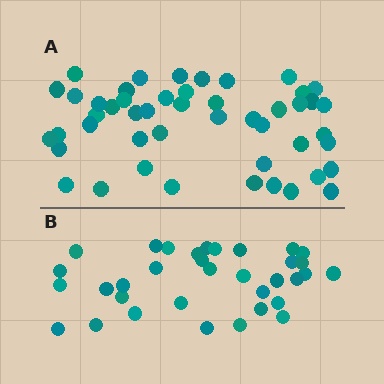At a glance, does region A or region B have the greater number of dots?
Region A (the top region) has more dots.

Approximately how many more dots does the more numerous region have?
Region A has approximately 15 more dots than region B.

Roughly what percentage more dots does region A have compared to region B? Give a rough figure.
About 40% more.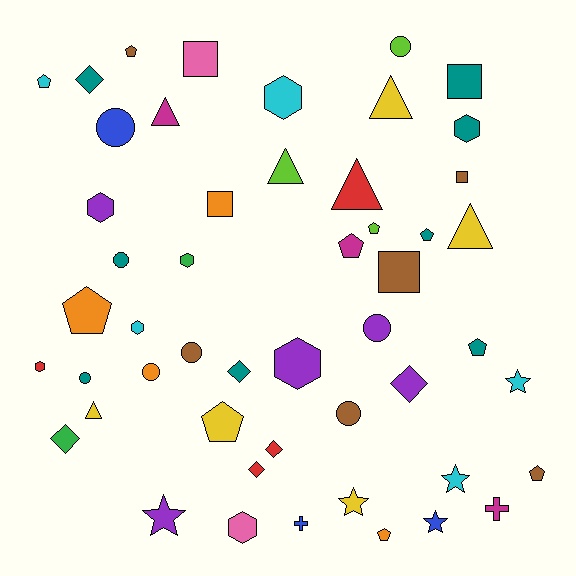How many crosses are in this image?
There are 2 crosses.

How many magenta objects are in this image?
There are 3 magenta objects.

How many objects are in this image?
There are 50 objects.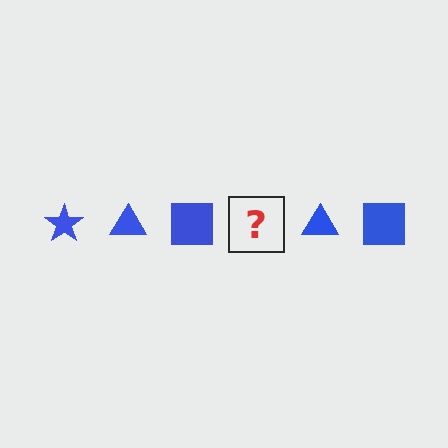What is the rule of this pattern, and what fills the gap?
The rule is that the pattern cycles through star, triangle, square shapes in blue. The gap should be filled with a blue star.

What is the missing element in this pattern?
The missing element is a blue star.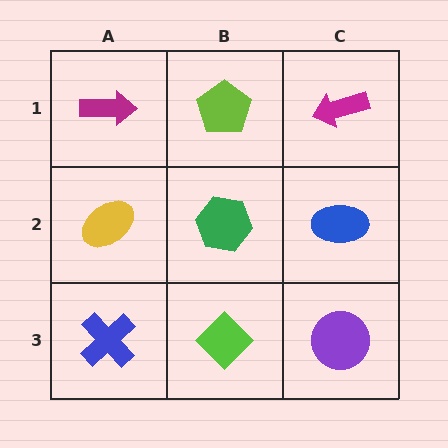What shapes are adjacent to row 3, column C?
A blue ellipse (row 2, column C), a lime diamond (row 3, column B).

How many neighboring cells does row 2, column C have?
3.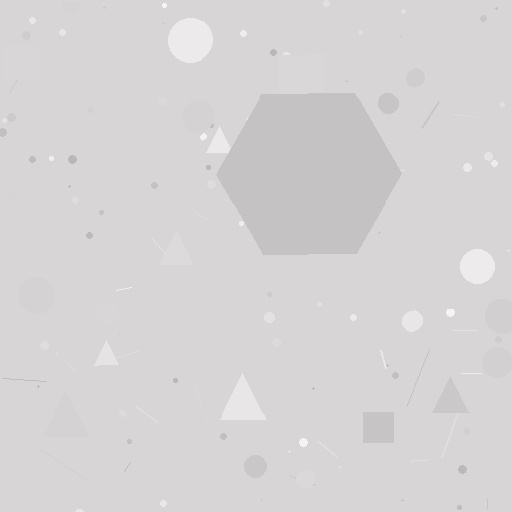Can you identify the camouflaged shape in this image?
The camouflaged shape is a hexagon.